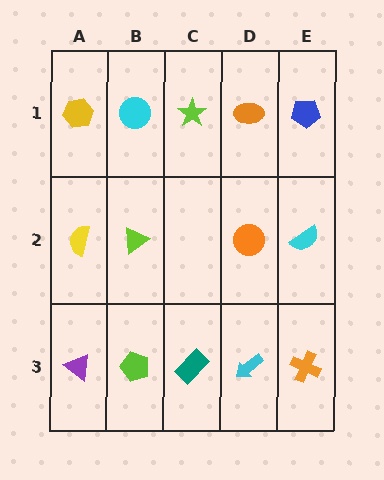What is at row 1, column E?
A blue pentagon.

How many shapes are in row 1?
5 shapes.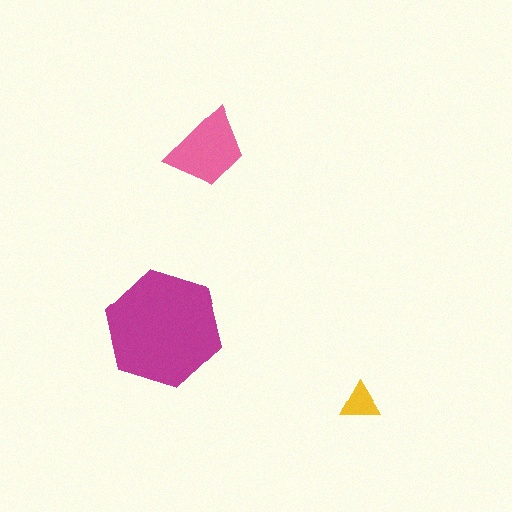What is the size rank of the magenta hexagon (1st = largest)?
1st.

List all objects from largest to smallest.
The magenta hexagon, the pink trapezoid, the yellow triangle.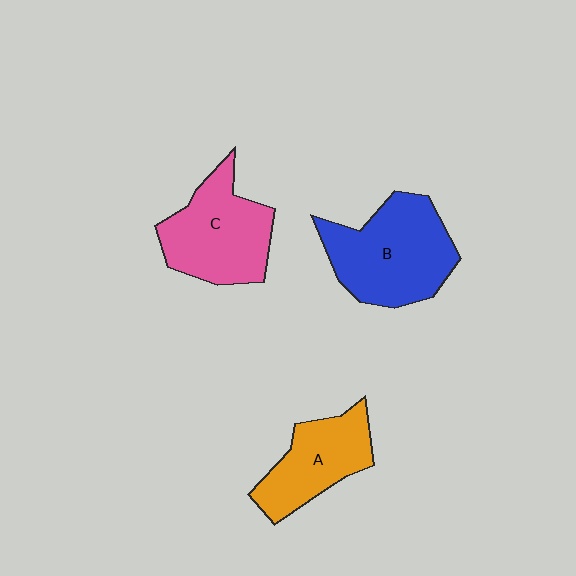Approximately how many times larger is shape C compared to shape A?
Approximately 1.2 times.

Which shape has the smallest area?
Shape A (orange).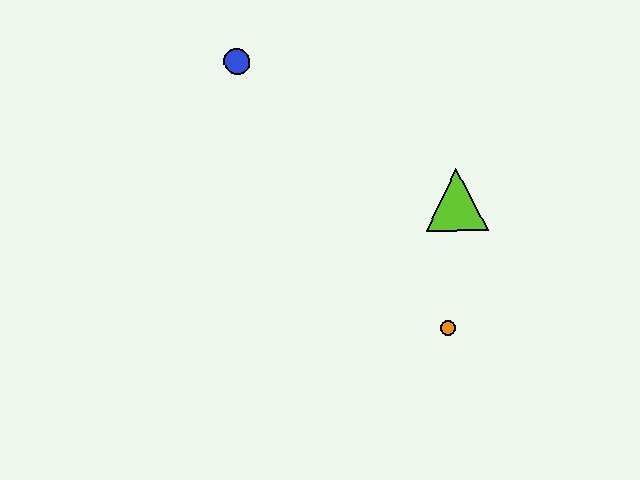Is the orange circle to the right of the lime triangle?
No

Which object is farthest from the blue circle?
The orange circle is farthest from the blue circle.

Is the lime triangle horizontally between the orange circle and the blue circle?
No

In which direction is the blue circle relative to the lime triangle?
The blue circle is to the left of the lime triangle.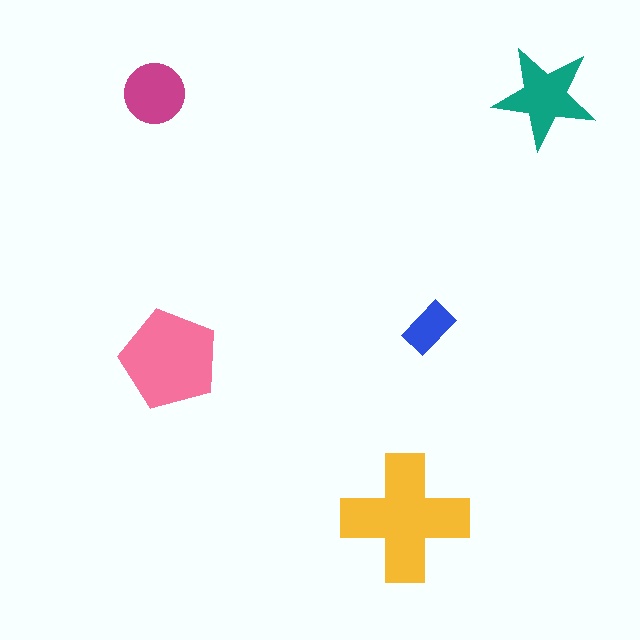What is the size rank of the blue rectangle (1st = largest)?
5th.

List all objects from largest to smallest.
The yellow cross, the pink pentagon, the teal star, the magenta circle, the blue rectangle.